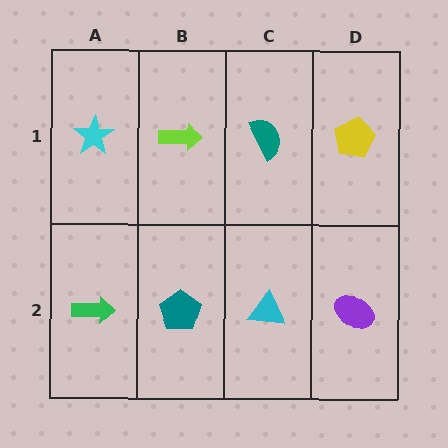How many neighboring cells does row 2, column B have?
3.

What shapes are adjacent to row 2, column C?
A teal semicircle (row 1, column C), a teal pentagon (row 2, column B), a purple ellipse (row 2, column D).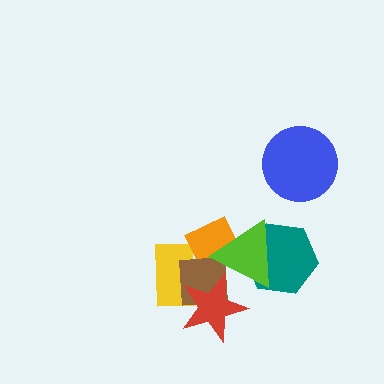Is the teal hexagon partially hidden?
Yes, it is partially covered by another shape.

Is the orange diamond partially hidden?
Yes, it is partially covered by another shape.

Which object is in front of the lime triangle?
The red star is in front of the lime triangle.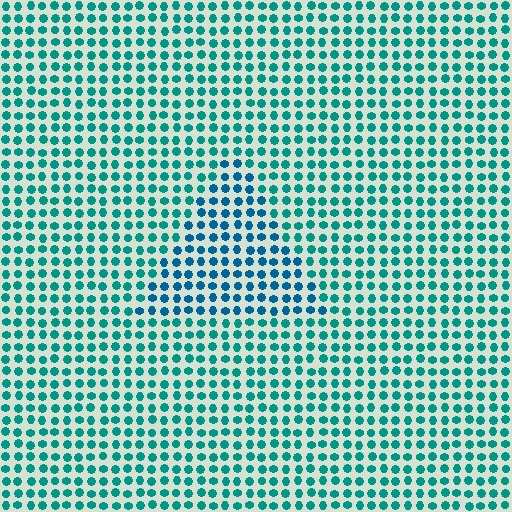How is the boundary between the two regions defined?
The boundary is defined purely by a slight shift in hue (about 27 degrees). Spacing, size, and orientation are identical on both sides.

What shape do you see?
I see a triangle.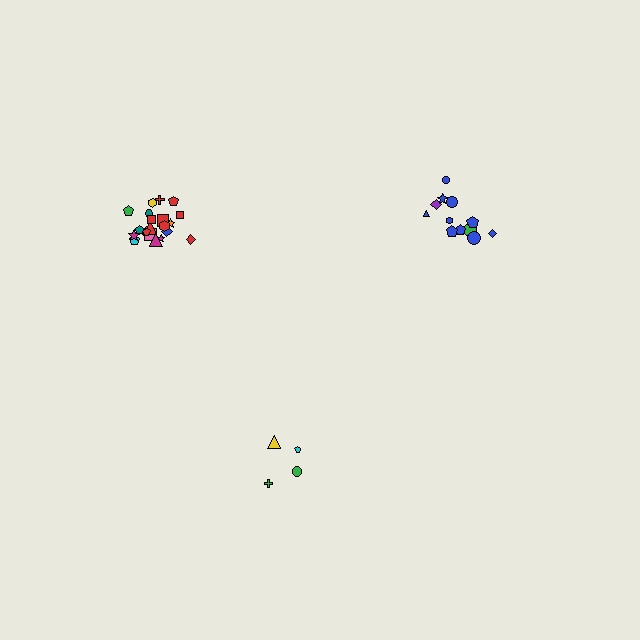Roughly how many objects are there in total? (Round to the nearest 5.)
Roughly 40 objects in total.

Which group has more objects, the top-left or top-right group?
The top-left group.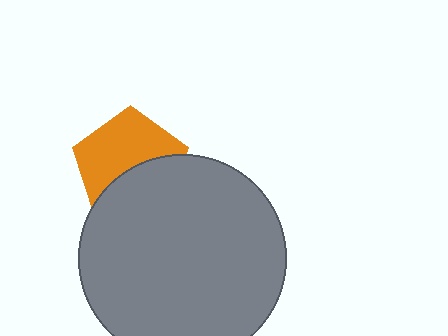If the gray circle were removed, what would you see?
You would see the complete orange pentagon.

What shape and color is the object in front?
The object in front is a gray circle.